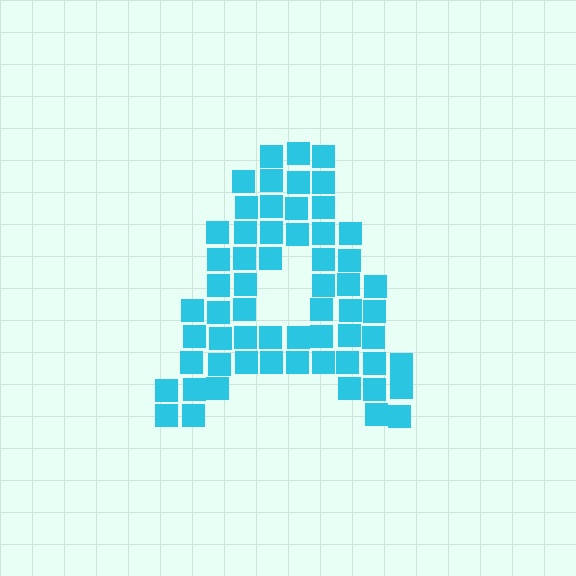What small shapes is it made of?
It is made of small squares.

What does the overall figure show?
The overall figure shows the letter A.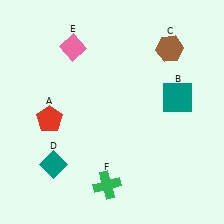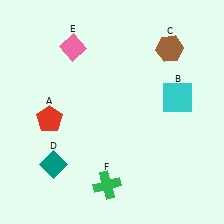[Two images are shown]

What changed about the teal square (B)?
In Image 1, B is teal. In Image 2, it changed to cyan.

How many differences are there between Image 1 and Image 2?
There is 1 difference between the two images.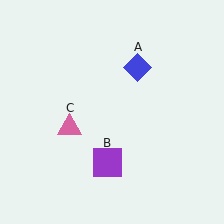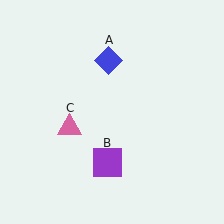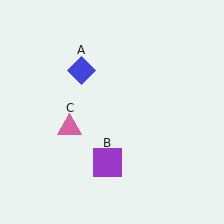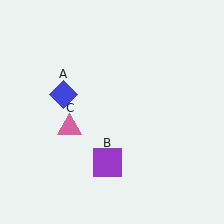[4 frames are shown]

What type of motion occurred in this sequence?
The blue diamond (object A) rotated counterclockwise around the center of the scene.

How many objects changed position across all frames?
1 object changed position: blue diamond (object A).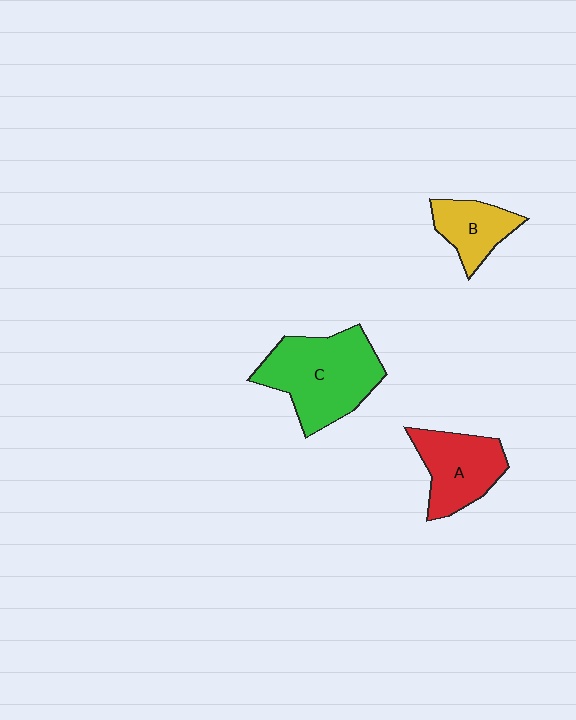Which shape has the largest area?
Shape C (green).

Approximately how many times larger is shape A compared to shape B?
Approximately 1.4 times.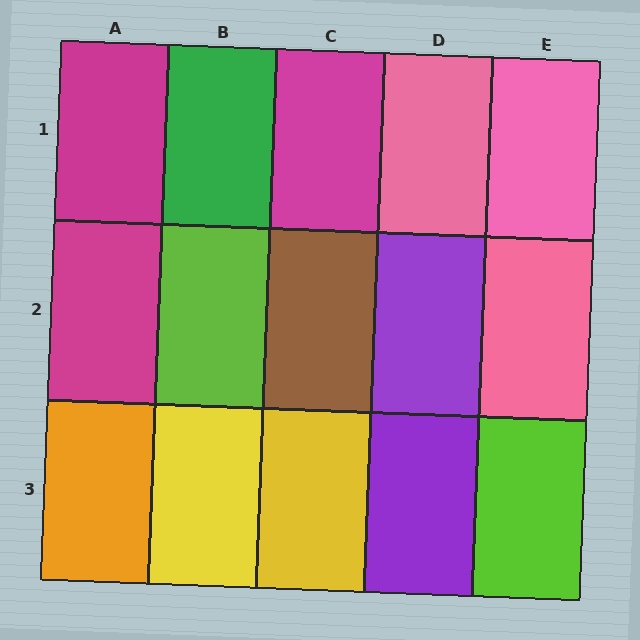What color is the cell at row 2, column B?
Lime.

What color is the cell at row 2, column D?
Purple.